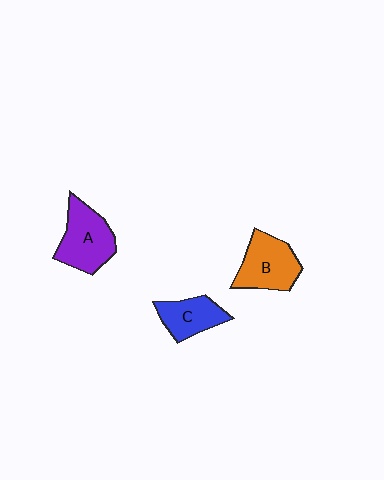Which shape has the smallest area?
Shape C (blue).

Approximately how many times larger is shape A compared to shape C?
Approximately 1.4 times.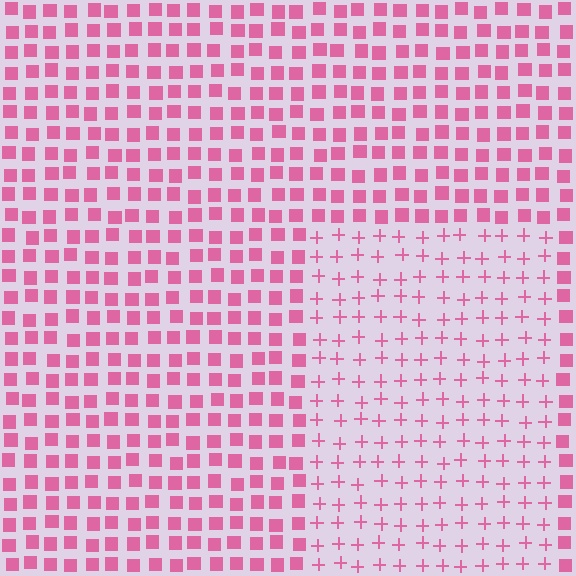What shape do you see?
I see a rectangle.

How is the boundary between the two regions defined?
The boundary is defined by a change in element shape: plus signs inside vs. squares outside. All elements share the same color and spacing.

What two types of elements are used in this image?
The image uses plus signs inside the rectangle region and squares outside it.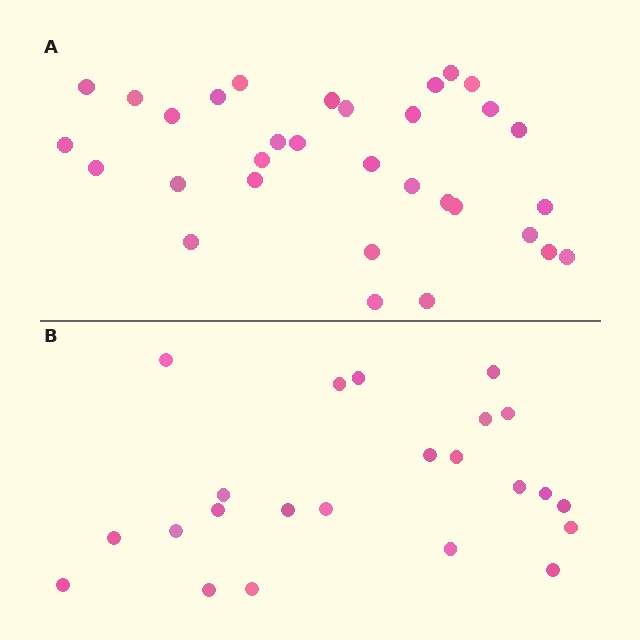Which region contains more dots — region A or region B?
Region A (the top region) has more dots.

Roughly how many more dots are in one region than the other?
Region A has roughly 8 or so more dots than region B.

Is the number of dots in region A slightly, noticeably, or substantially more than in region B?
Region A has noticeably more, but not dramatically so. The ratio is roughly 1.4 to 1.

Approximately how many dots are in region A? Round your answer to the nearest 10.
About 30 dots. (The exact count is 32, which rounds to 30.)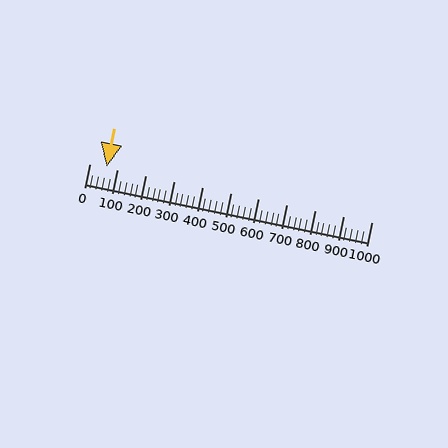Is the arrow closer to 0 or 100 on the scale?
The arrow is closer to 100.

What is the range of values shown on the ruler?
The ruler shows values from 0 to 1000.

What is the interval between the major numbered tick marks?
The major tick marks are spaced 100 units apart.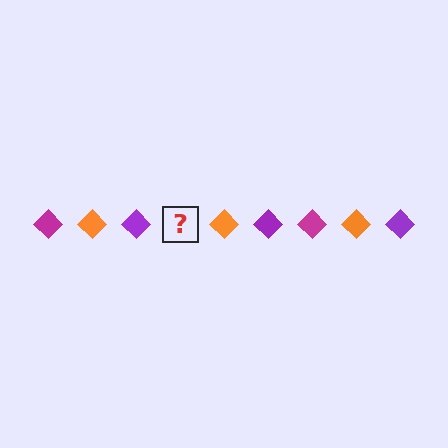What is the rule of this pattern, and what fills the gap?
The rule is that the pattern cycles through magenta, orange, purple diamonds. The gap should be filled with a magenta diamond.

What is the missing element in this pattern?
The missing element is a magenta diamond.